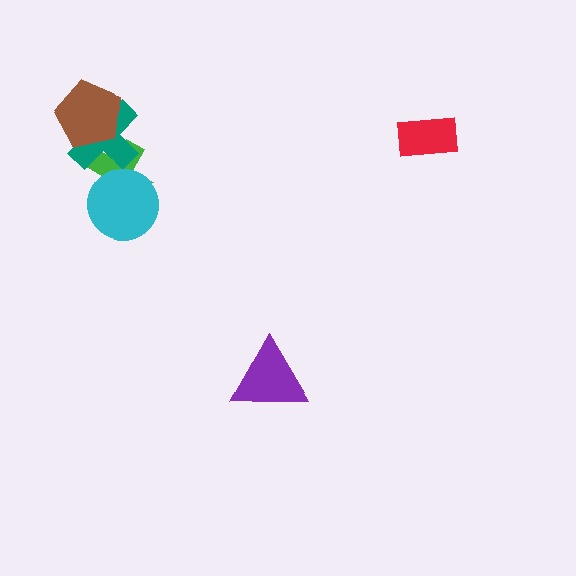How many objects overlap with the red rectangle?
0 objects overlap with the red rectangle.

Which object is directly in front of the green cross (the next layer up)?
The teal cross is directly in front of the green cross.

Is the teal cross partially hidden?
Yes, it is partially covered by another shape.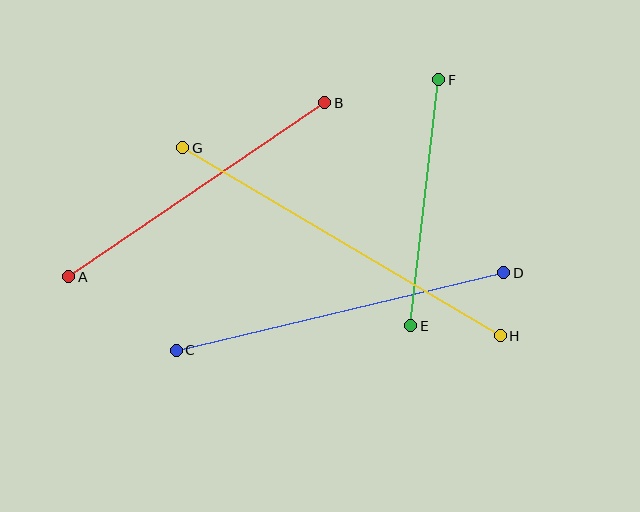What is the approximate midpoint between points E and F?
The midpoint is at approximately (425, 203) pixels.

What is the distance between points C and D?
The distance is approximately 336 pixels.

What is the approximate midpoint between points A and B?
The midpoint is at approximately (197, 190) pixels.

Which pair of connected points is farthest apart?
Points G and H are farthest apart.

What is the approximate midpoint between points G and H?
The midpoint is at approximately (342, 242) pixels.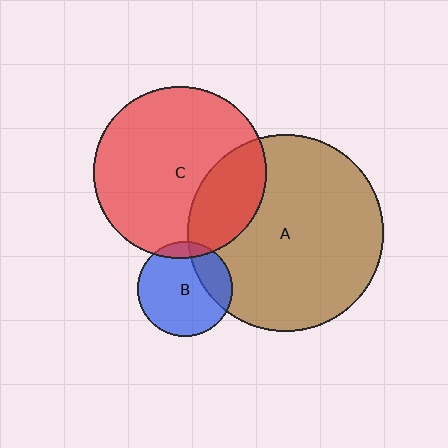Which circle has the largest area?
Circle A (brown).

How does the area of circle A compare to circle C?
Approximately 1.3 times.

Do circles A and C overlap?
Yes.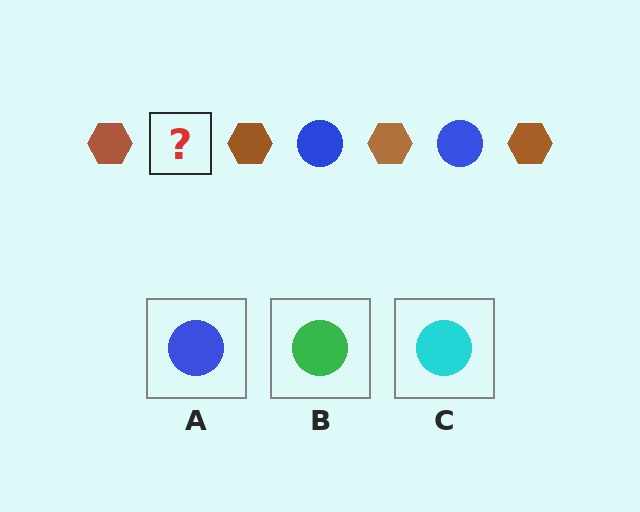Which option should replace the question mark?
Option A.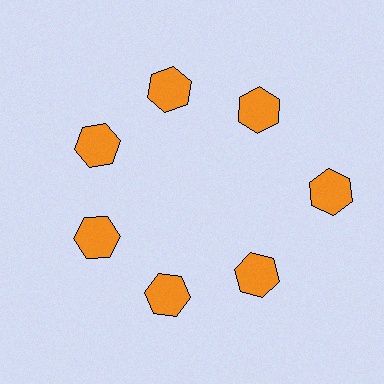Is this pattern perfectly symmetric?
No. The 7 orange hexagons are arranged in a ring, but one element near the 3 o'clock position is pushed outward from the center, breaking the 7-fold rotational symmetry.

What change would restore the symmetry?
The symmetry would be restored by moving it inward, back onto the ring so that all 7 hexagons sit at equal angles and equal distance from the center.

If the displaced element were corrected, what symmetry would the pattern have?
It would have 7-fold rotational symmetry — the pattern would map onto itself every 51 degrees.